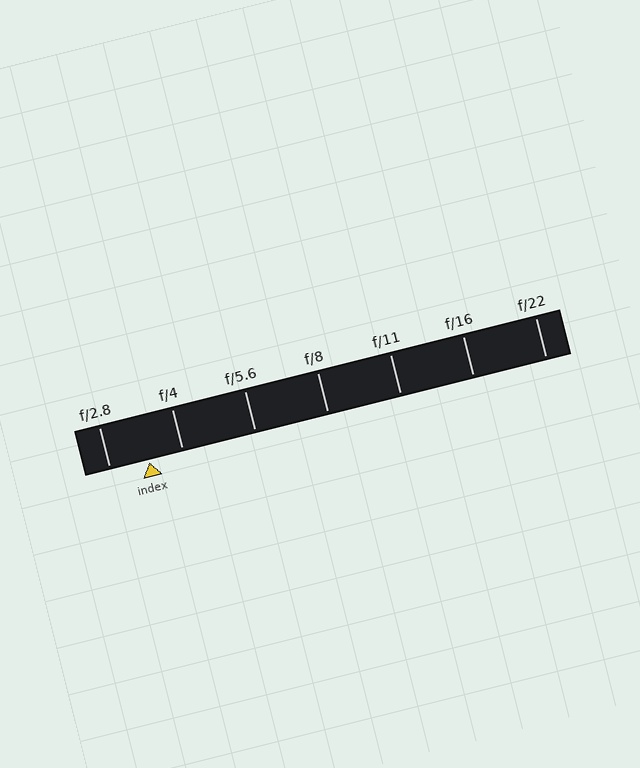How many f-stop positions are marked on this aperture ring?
There are 7 f-stop positions marked.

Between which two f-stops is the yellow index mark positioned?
The index mark is between f/2.8 and f/4.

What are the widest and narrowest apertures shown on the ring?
The widest aperture shown is f/2.8 and the narrowest is f/22.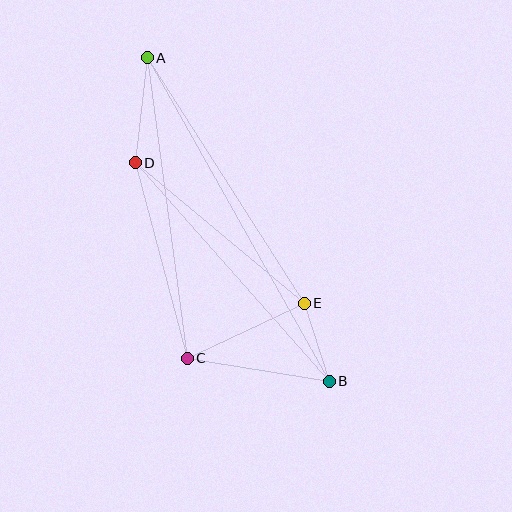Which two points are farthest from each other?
Points A and B are farthest from each other.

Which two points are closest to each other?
Points B and E are closest to each other.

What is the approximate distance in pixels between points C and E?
The distance between C and E is approximately 129 pixels.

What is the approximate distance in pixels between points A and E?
The distance between A and E is approximately 292 pixels.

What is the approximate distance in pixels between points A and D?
The distance between A and D is approximately 106 pixels.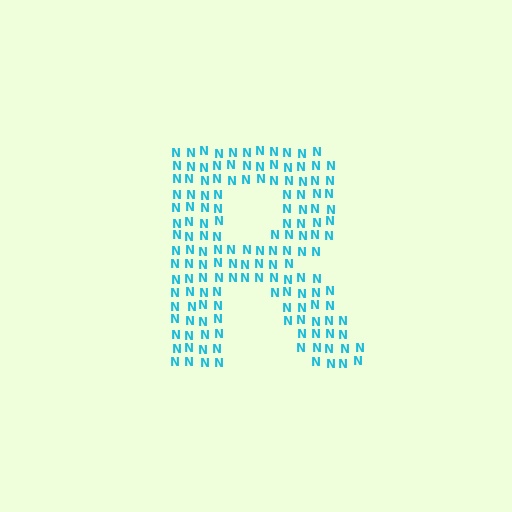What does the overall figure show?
The overall figure shows the letter R.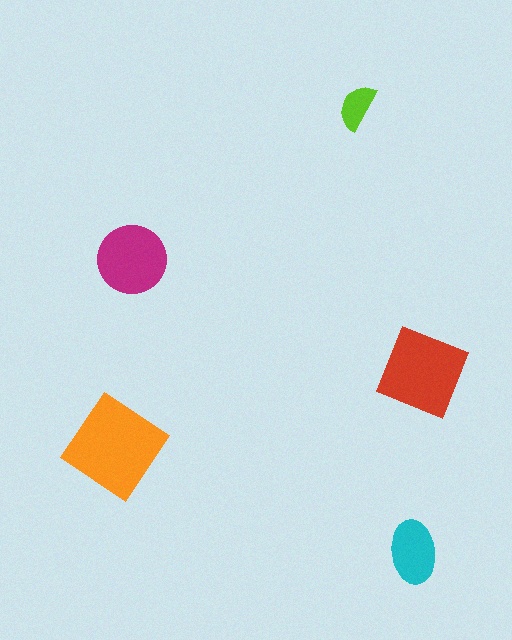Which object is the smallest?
The lime semicircle.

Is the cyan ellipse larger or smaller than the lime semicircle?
Larger.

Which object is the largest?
The orange diamond.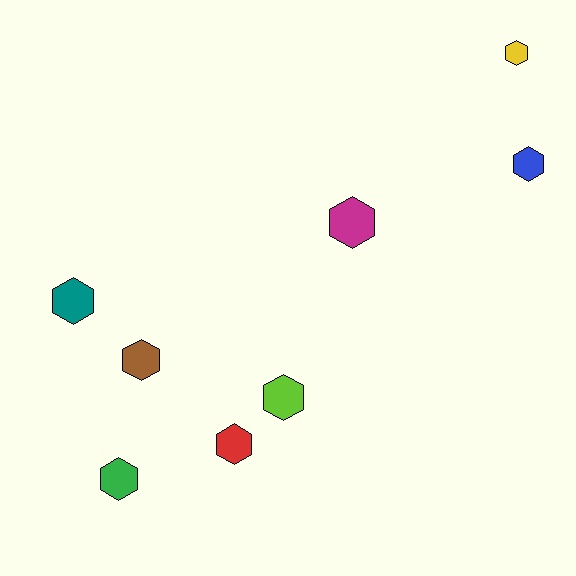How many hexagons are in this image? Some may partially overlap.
There are 8 hexagons.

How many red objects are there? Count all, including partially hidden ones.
There is 1 red object.